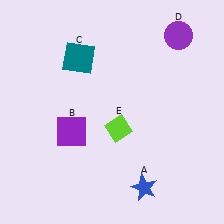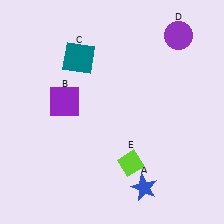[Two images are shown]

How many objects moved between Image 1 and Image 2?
2 objects moved between the two images.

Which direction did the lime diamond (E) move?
The lime diamond (E) moved down.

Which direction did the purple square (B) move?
The purple square (B) moved up.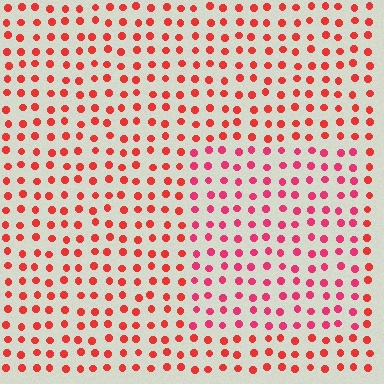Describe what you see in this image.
The image is filled with small red elements in a uniform arrangement. A rectangle-shaped region is visible where the elements are tinted to a slightly different hue, forming a subtle color boundary.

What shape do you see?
I see a rectangle.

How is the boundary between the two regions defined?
The boundary is defined purely by a slight shift in hue (about 22 degrees). Spacing, size, and orientation are identical on both sides.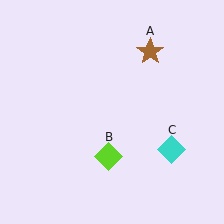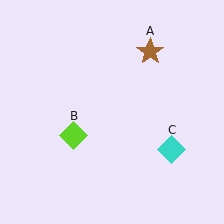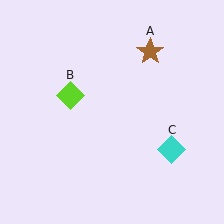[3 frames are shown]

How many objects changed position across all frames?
1 object changed position: lime diamond (object B).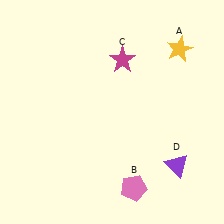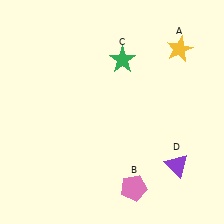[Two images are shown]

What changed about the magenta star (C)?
In Image 1, C is magenta. In Image 2, it changed to green.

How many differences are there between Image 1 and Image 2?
There is 1 difference between the two images.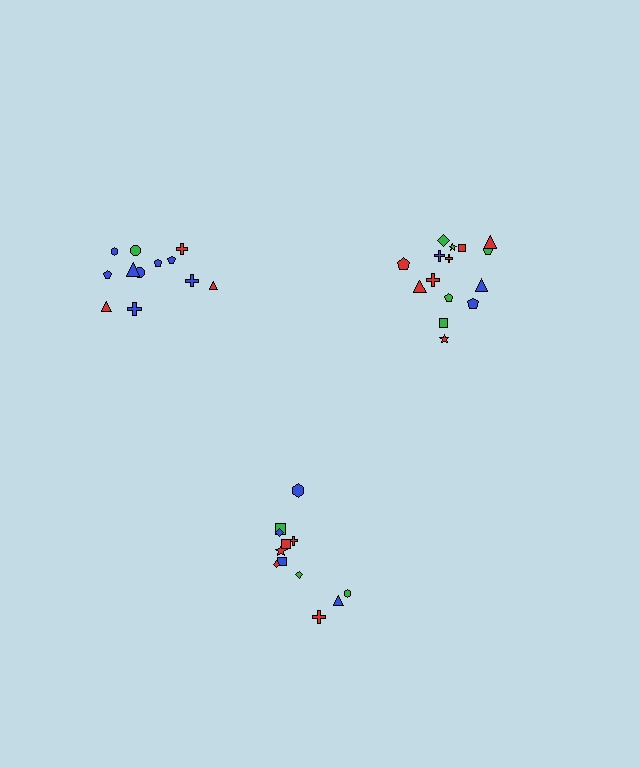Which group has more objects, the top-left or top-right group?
The top-right group.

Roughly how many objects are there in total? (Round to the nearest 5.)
Roughly 40 objects in total.